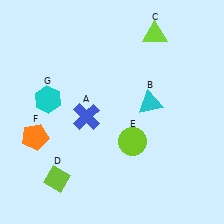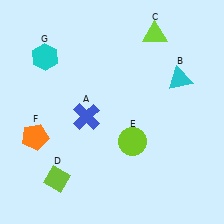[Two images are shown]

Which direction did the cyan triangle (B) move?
The cyan triangle (B) moved right.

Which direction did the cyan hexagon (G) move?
The cyan hexagon (G) moved up.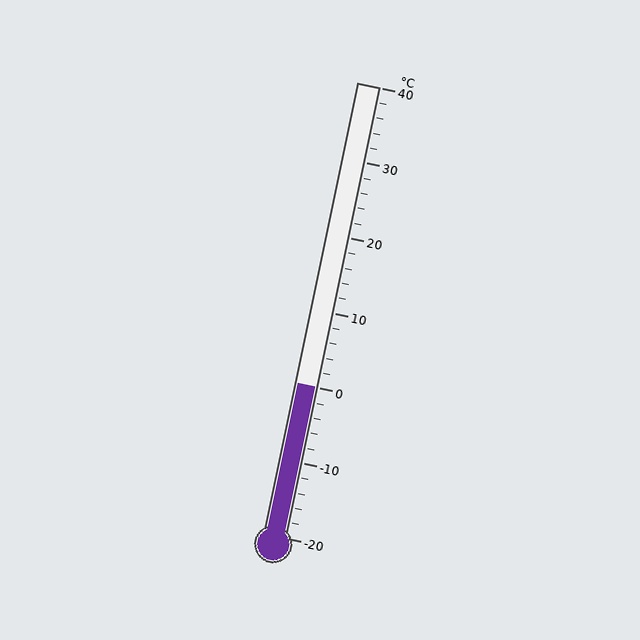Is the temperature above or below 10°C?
The temperature is below 10°C.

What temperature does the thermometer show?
The thermometer shows approximately 0°C.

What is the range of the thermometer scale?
The thermometer scale ranges from -20°C to 40°C.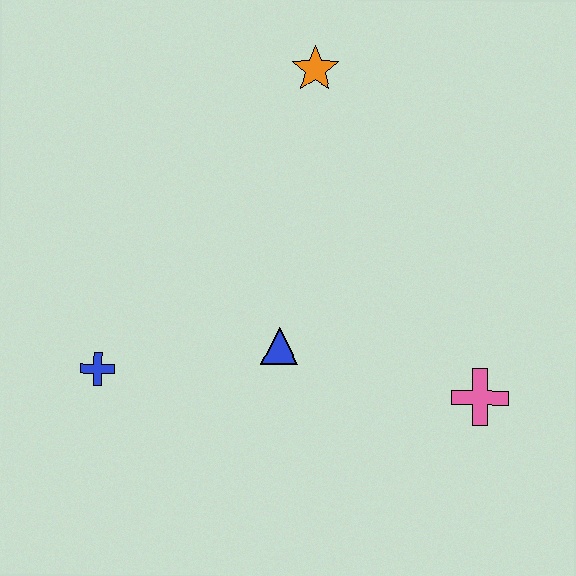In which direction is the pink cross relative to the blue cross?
The pink cross is to the right of the blue cross.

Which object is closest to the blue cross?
The blue triangle is closest to the blue cross.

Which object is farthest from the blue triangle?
The orange star is farthest from the blue triangle.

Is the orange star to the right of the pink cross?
No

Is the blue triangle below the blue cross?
No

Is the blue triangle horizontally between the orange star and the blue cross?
Yes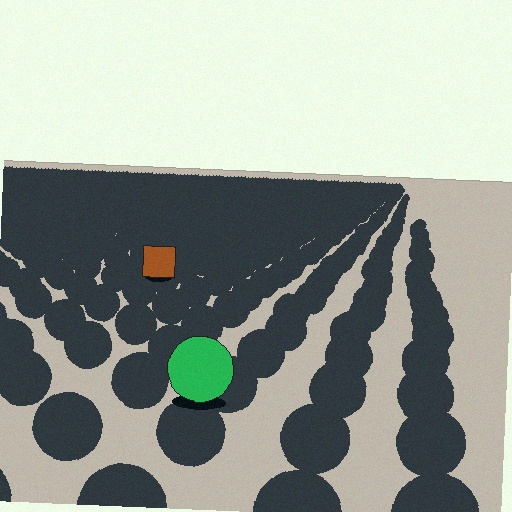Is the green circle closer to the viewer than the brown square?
Yes. The green circle is closer — you can tell from the texture gradient: the ground texture is coarser near it.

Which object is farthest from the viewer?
The brown square is farthest from the viewer. It appears smaller and the ground texture around it is denser.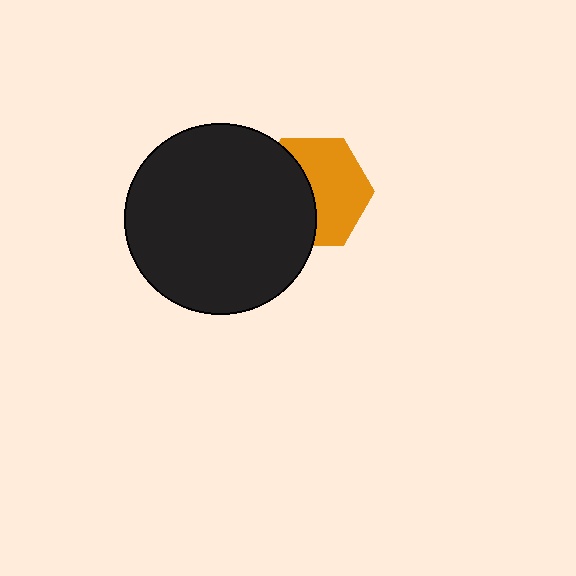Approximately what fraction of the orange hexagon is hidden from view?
Roughly 44% of the orange hexagon is hidden behind the black circle.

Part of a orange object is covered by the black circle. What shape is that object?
It is a hexagon.